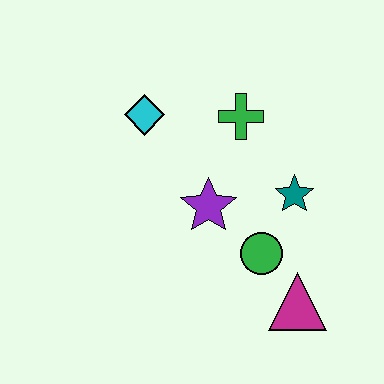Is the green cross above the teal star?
Yes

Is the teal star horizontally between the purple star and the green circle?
No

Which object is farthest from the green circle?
The cyan diamond is farthest from the green circle.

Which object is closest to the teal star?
The green circle is closest to the teal star.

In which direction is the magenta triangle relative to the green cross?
The magenta triangle is below the green cross.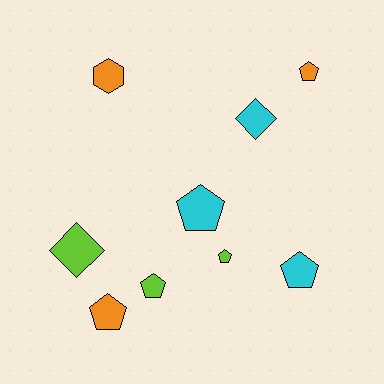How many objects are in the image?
There are 9 objects.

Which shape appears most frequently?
Pentagon, with 6 objects.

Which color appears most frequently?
Lime, with 3 objects.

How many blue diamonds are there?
There are no blue diamonds.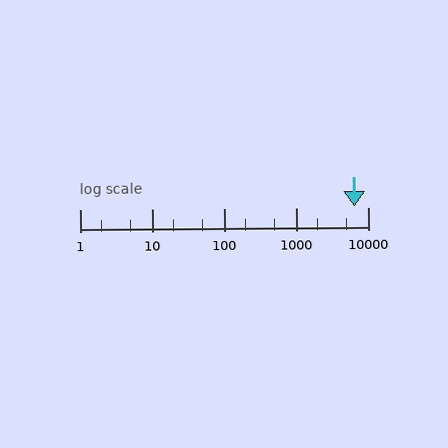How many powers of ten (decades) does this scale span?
The scale spans 4 decades, from 1 to 10000.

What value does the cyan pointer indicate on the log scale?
The pointer indicates approximately 6500.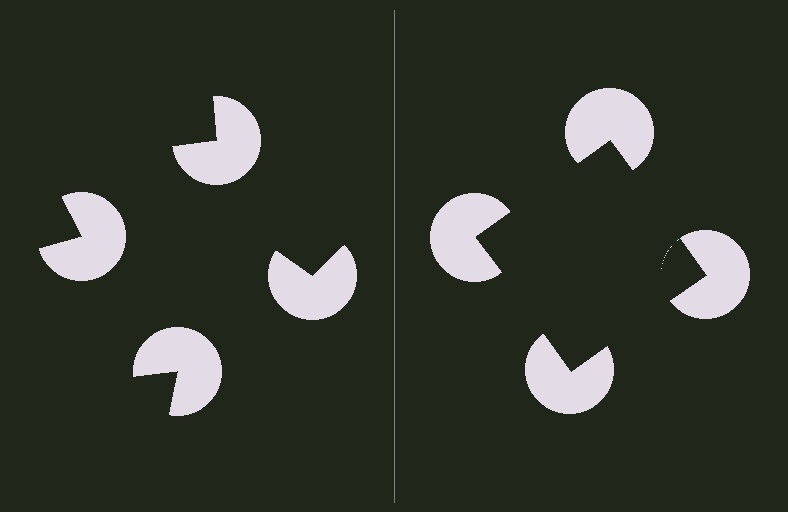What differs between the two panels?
The pac-man discs are positioned identically on both sides; only the wedge orientations differ. On the right they align to a square; on the left they are misaligned.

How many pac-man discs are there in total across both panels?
8 — 4 on each side.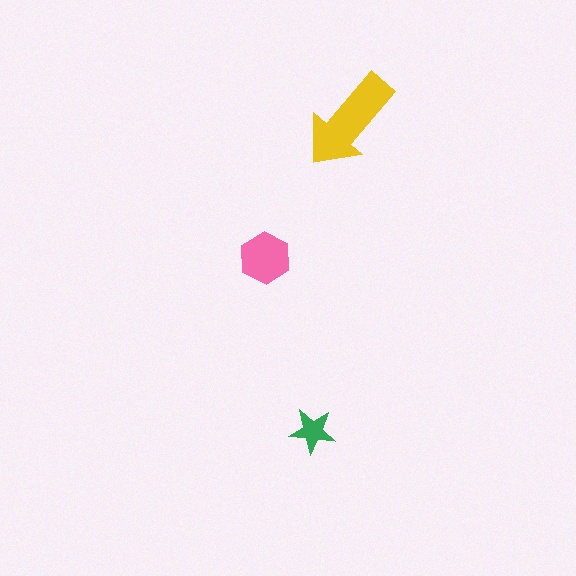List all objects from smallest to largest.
The green star, the pink hexagon, the yellow arrow.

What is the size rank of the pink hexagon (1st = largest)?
2nd.